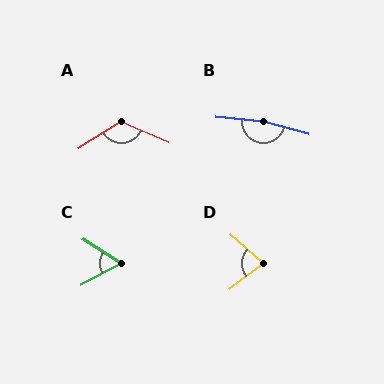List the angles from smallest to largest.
C (60°), D (80°), A (124°), B (169°).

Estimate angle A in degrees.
Approximately 124 degrees.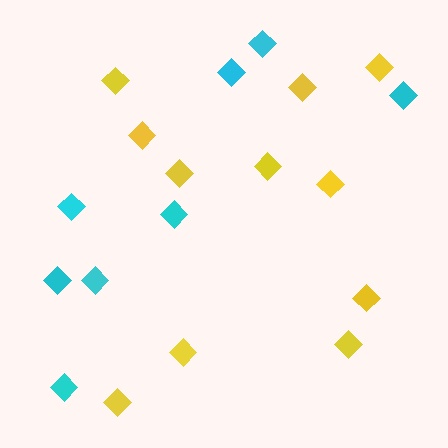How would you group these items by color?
There are 2 groups: one group of cyan diamonds (8) and one group of yellow diamonds (11).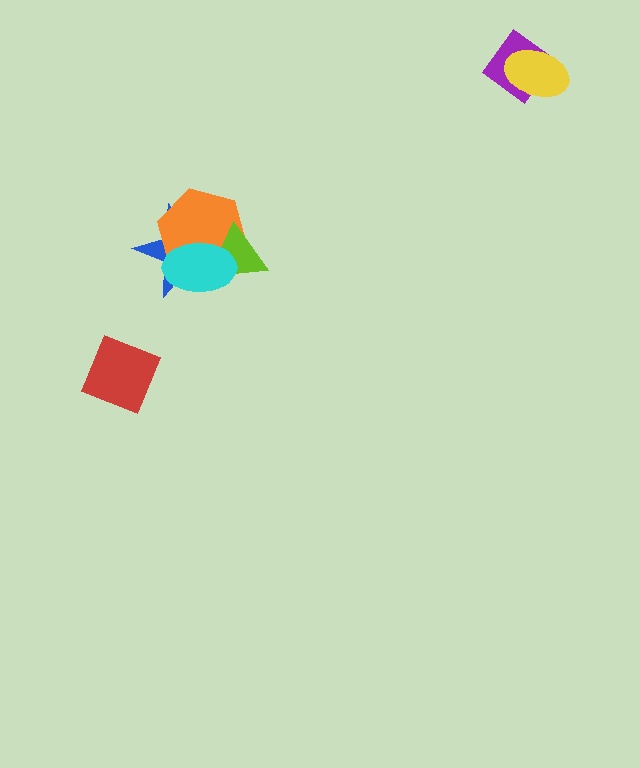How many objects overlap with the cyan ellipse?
3 objects overlap with the cyan ellipse.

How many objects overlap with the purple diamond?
1 object overlaps with the purple diamond.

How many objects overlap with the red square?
0 objects overlap with the red square.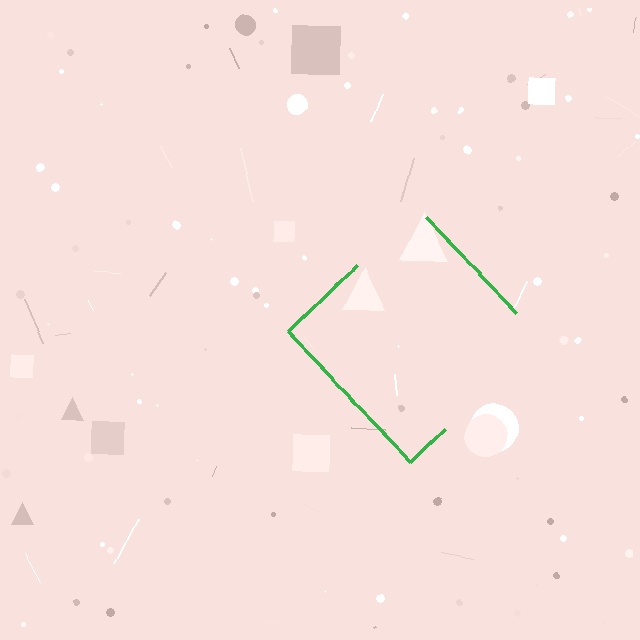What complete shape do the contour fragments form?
The contour fragments form a diamond.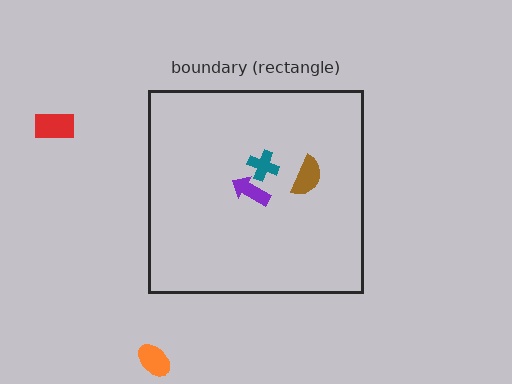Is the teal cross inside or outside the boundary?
Inside.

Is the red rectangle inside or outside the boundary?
Outside.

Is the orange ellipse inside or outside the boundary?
Outside.